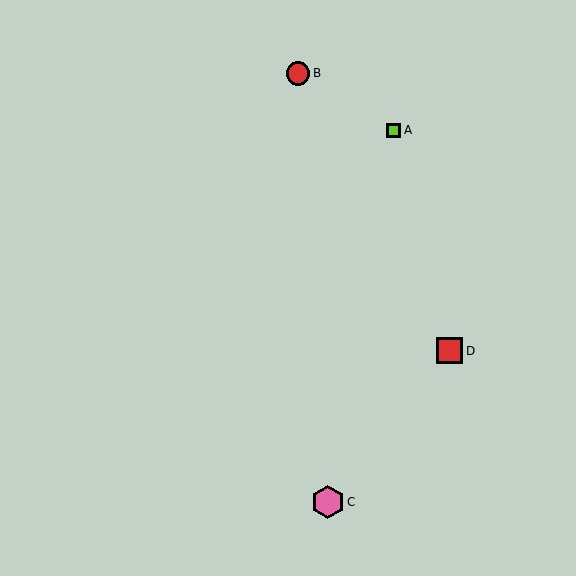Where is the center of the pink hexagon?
The center of the pink hexagon is at (328, 502).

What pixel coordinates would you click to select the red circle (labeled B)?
Click at (298, 73) to select the red circle B.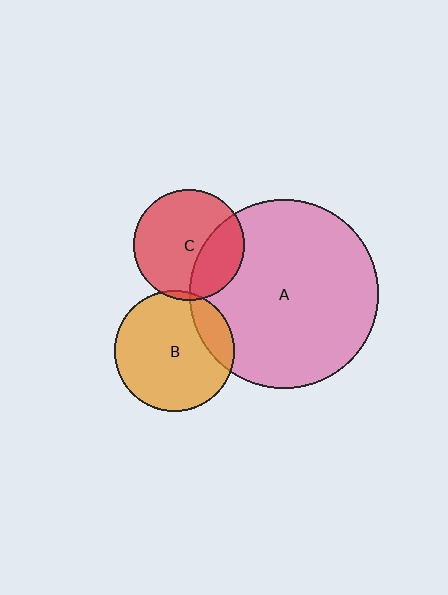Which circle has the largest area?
Circle A (pink).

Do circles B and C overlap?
Yes.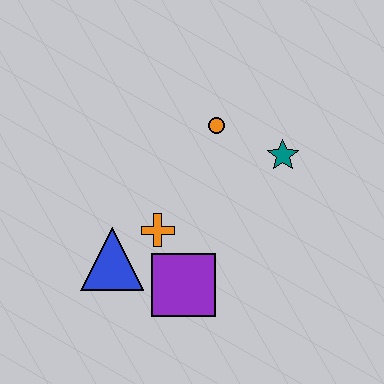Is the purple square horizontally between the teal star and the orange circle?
No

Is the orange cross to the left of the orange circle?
Yes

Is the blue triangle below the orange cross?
Yes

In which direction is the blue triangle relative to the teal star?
The blue triangle is to the left of the teal star.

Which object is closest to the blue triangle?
The orange cross is closest to the blue triangle.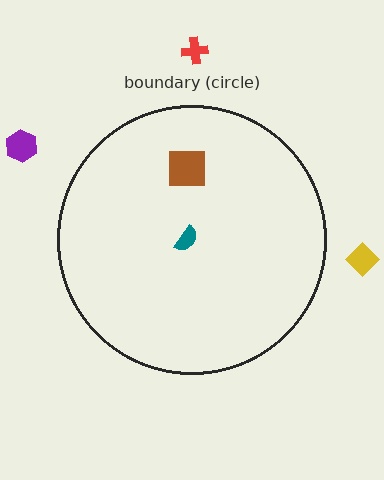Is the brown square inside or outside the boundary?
Inside.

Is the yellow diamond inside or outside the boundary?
Outside.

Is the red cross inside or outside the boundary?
Outside.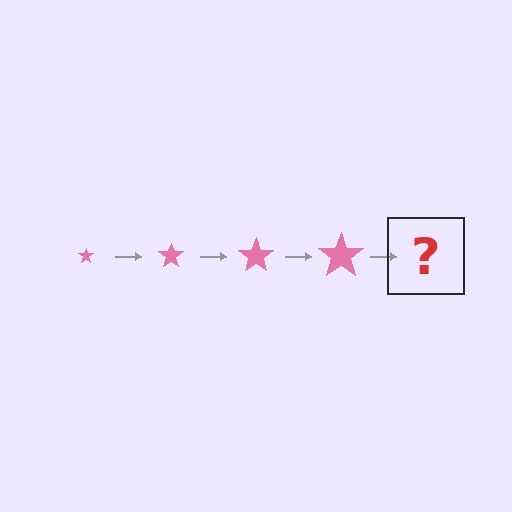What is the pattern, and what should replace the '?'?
The pattern is that the star gets progressively larger each step. The '?' should be a pink star, larger than the previous one.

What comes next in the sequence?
The next element should be a pink star, larger than the previous one.